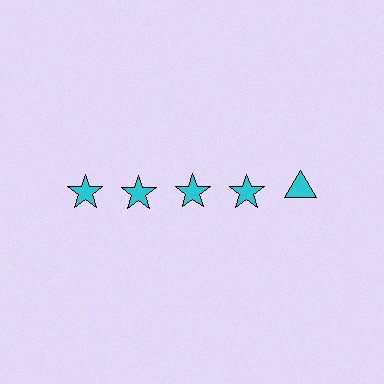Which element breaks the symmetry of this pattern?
The cyan triangle in the top row, rightmost column breaks the symmetry. All other shapes are cyan stars.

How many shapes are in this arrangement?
There are 5 shapes arranged in a grid pattern.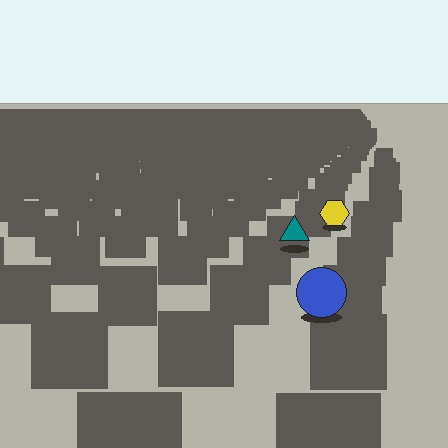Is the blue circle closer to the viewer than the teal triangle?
Yes. The blue circle is closer — you can tell from the texture gradient: the ground texture is coarser near it.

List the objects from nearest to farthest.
From nearest to farthest: the blue circle, the teal triangle, the yellow hexagon.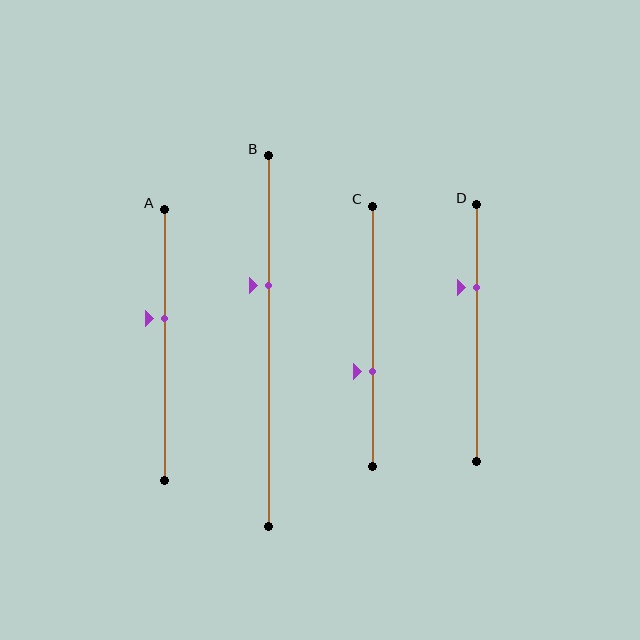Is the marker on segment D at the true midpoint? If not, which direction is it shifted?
No, the marker on segment D is shifted upward by about 18% of the segment length.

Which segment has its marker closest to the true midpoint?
Segment A has its marker closest to the true midpoint.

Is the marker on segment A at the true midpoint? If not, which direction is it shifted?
No, the marker on segment A is shifted upward by about 10% of the segment length.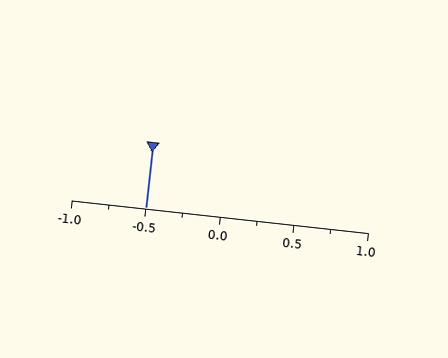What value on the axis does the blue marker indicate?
The marker indicates approximately -0.5.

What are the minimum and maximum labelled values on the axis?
The axis runs from -1.0 to 1.0.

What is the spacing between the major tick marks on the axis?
The major ticks are spaced 0.5 apart.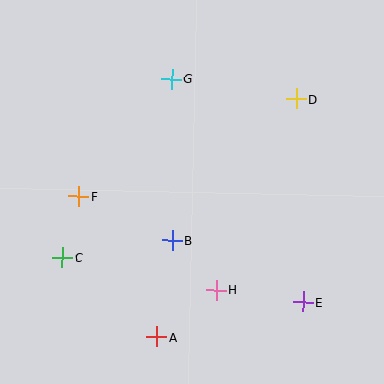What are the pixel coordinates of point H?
Point H is at (216, 290).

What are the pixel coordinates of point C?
Point C is at (62, 257).